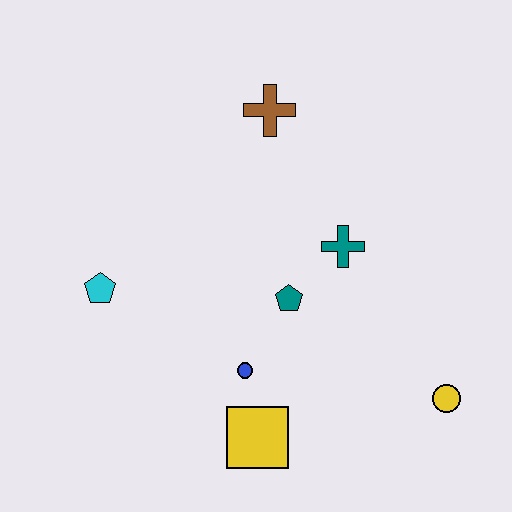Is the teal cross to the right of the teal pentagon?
Yes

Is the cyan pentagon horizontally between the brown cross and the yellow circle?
No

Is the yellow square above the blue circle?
No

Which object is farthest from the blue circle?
The brown cross is farthest from the blue circle.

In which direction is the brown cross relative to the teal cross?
The brown cross is above the teal cross.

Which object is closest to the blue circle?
The yellow square is closest to the blue circle.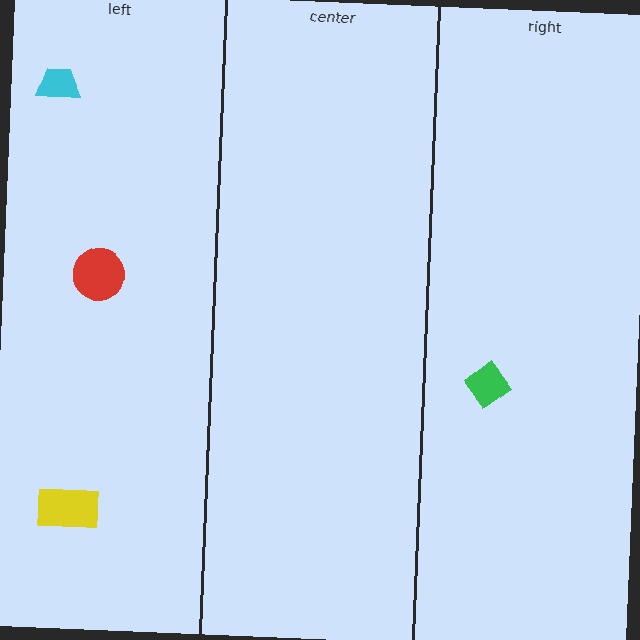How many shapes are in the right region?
1.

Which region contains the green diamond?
The right region.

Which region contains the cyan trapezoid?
The left region.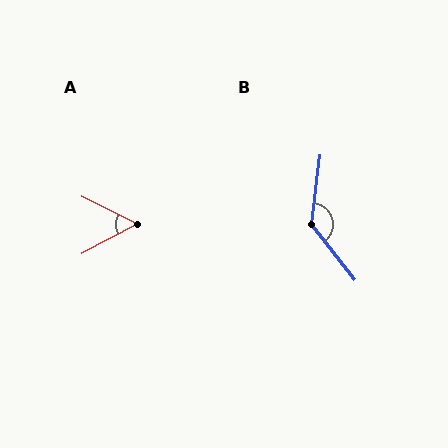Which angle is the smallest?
A, at approximately 54 degrees.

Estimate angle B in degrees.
Approximately 135 degrees.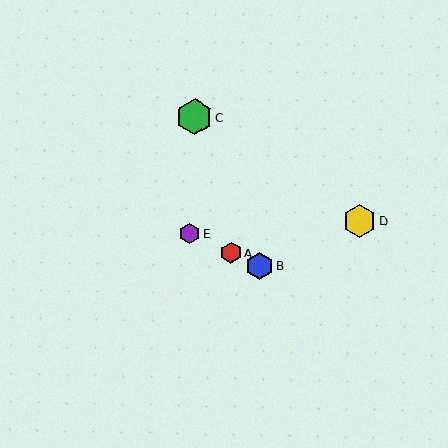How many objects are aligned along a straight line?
3 objects (A, B, E) are aligned along a straight line.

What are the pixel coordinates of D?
Object D is at (360, 221).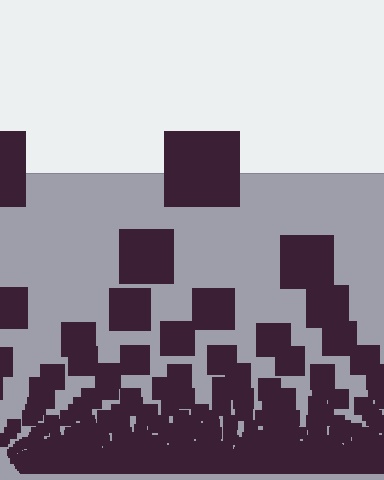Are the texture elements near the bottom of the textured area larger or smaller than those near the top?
Smaller. The gradient is inverted — elements near the bottom are smaller and denser.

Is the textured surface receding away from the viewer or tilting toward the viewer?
The surface appears to tilt toward the viewer. Texture elements get larger and sparser toward the top.